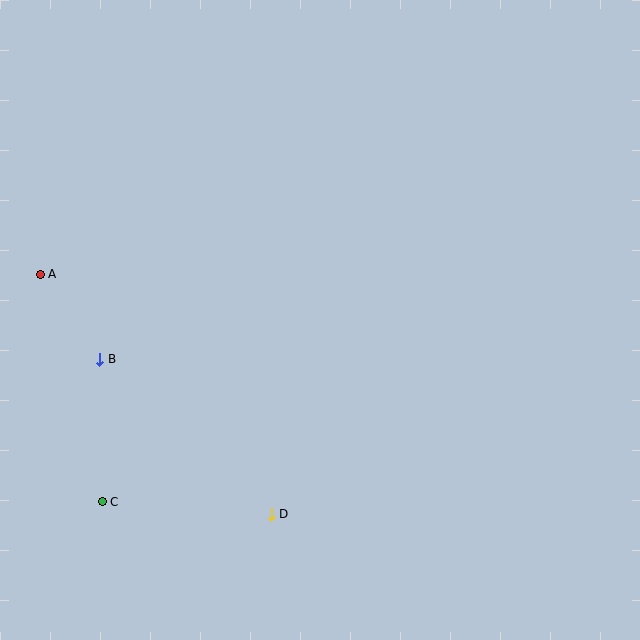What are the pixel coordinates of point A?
Point A is at (40, 274).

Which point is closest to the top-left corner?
Point A is closest to the top-left corner.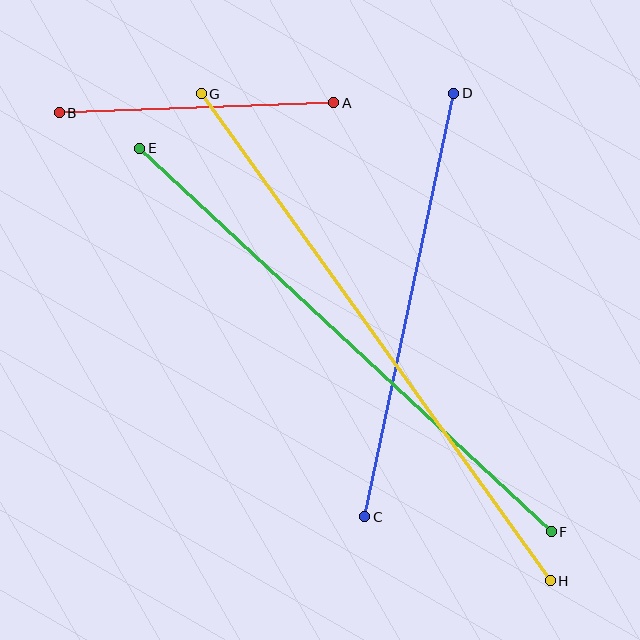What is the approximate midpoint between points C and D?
The midpoint is at approximately (409, 305) pixels.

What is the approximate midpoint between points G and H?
The midpoint is at approximately (376, 337) pixels.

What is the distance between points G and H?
The distance is approximately 599 pixels.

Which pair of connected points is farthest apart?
Points G and H are farthest apart.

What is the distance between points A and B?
The distance is approximately 274 pixels.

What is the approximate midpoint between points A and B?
The midpoint is at approximately (196, 108) pixels.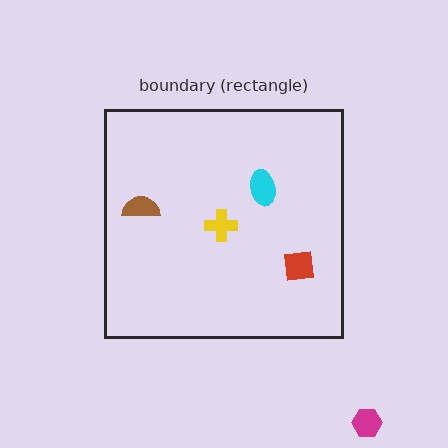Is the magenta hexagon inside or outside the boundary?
Outside.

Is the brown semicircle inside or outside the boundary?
Inside.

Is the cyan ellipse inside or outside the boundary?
Inside.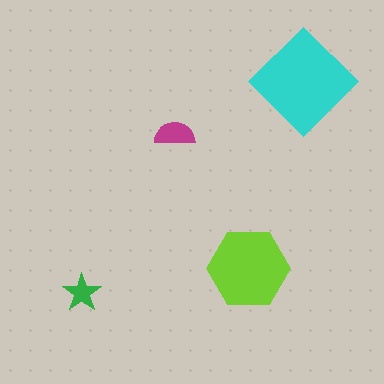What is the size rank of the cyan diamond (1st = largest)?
1st.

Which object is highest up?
The cyan diamond is topmost.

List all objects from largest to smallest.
The cyan diamond, the lime hexagon, the magenta semicircle, the green star.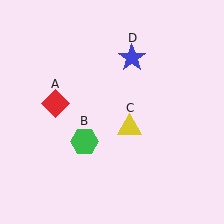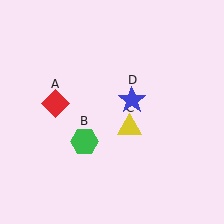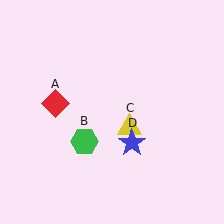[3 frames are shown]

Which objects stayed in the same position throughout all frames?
Red diamond (object A) and green hexagon (object B) and yellow triangle (object C) remained stationary.